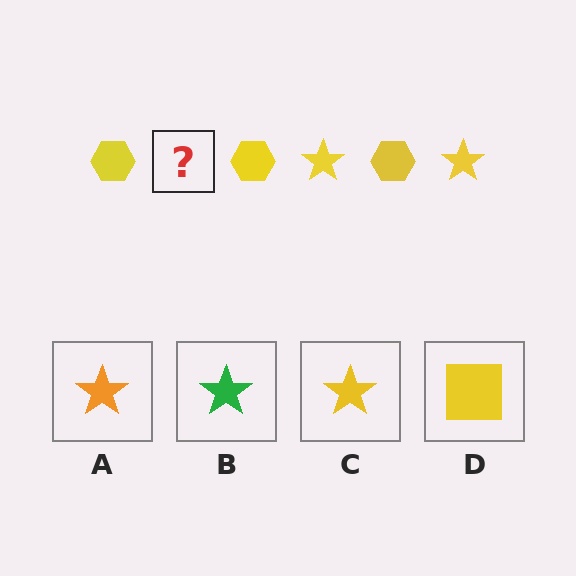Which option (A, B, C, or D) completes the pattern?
C.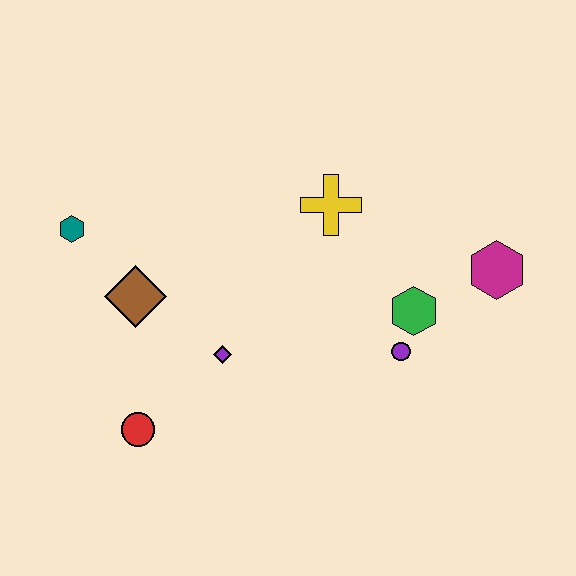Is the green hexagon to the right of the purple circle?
Yes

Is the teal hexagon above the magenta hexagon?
Yes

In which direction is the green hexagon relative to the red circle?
The green hexagon is to the right of the red circle.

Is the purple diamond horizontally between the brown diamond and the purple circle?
Yes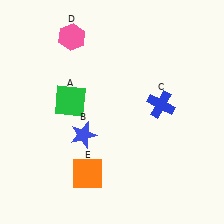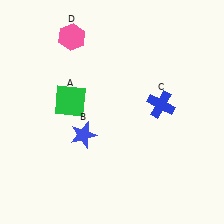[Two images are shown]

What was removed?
The orange square (E) was removed in Image 2.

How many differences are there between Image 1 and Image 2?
There is 1 difference between the two images.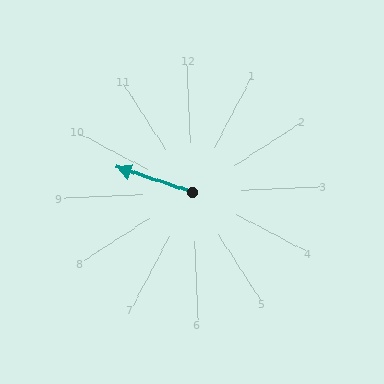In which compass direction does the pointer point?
West.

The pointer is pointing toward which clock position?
Roughly 10 o'clock.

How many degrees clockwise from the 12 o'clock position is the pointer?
Approximately 291 degrees.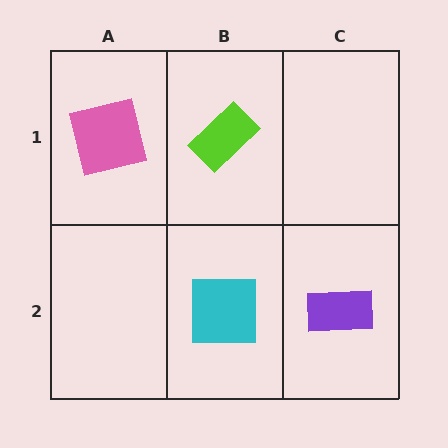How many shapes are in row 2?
2 shapes.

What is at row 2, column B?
A cyan square.